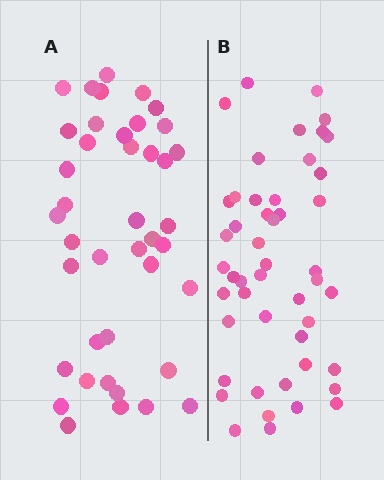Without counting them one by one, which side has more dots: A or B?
Region B (the right region) has more dots.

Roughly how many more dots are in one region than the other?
Region B has roughly 8 or so more dots than region A.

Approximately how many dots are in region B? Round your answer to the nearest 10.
About 50 dots. (The exact count is 48, which rounds to 50.)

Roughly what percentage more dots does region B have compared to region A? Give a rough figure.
About 15% more.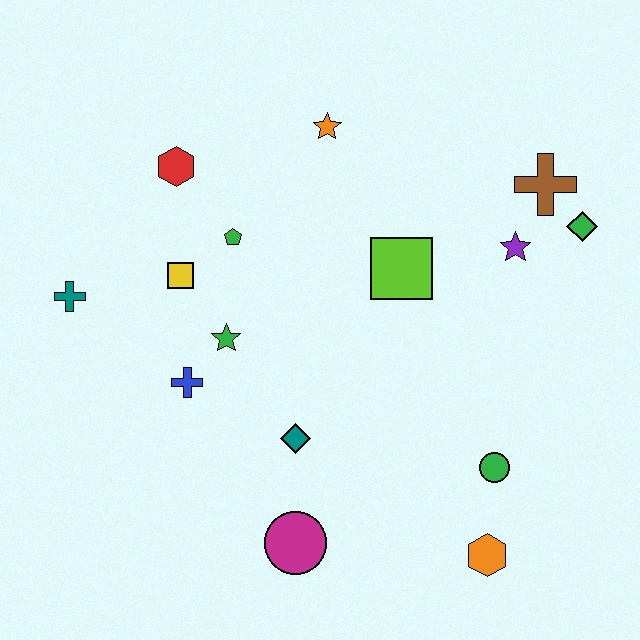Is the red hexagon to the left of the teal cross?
No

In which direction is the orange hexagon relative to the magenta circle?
The orange hexagon is to the right of the magenta circle.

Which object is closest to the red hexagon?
The green pentagon is closest to the red hexagon.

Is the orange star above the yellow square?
Yes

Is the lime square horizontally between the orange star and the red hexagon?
No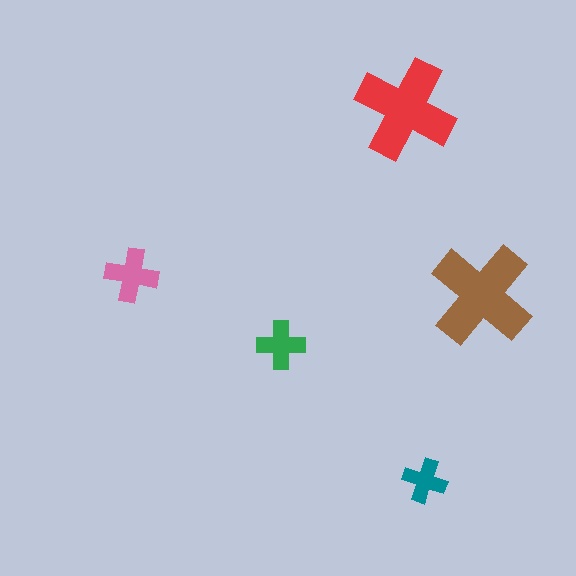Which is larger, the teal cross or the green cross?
The green one.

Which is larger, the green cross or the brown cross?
The brown one.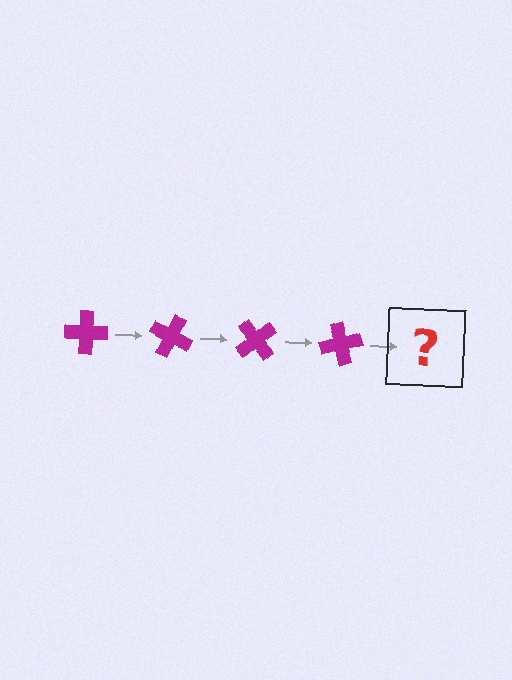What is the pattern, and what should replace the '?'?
The pattern is that the cross rotates 25 degrees each step. The '?' should be a magenta cross rotated 100 degrees.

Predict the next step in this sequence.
The next step is a magenta cross rotated 100 degrees.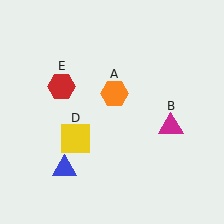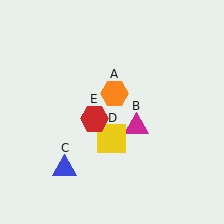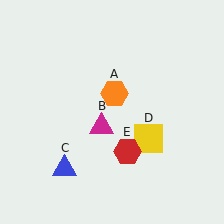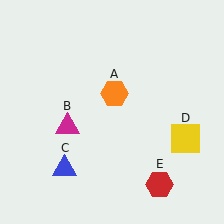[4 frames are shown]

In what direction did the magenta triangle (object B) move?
The magenta triangle (object B) moved left.